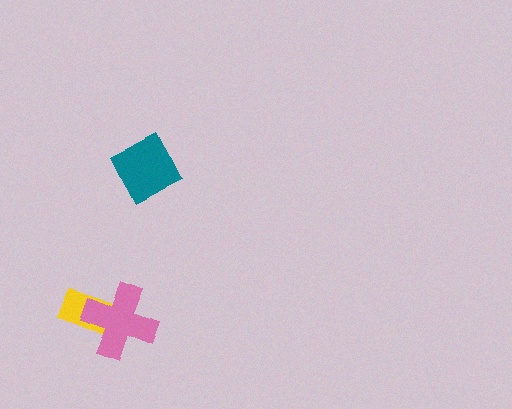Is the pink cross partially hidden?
No, no other shape covers it.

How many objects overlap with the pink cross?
1 object overlaps with the pink cross.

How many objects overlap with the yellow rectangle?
1 object overlaps with the yellow rectangle.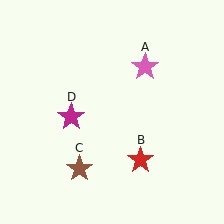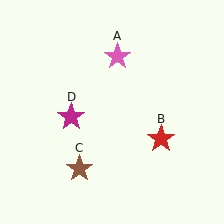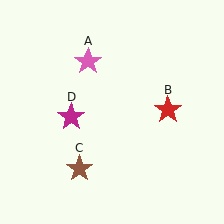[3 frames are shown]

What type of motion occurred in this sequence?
The pink star (object A), red star (object B) rotated counterclockwise around the center of the scene.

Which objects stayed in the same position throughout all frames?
Brown star (object C) and magenta star (object D) remained stationary.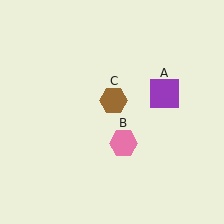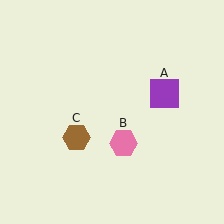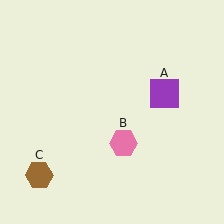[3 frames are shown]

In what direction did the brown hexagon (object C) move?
The brown hexagon (object C) moved down and to the left.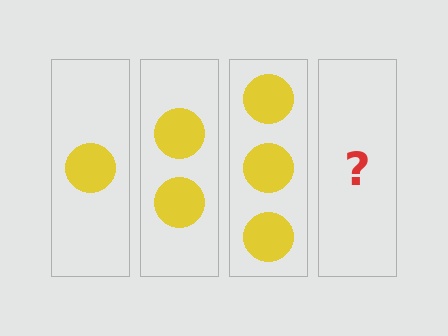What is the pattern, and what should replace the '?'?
The pattern is that each step adds one more circle. The '?' should be 4 circles.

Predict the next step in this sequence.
The next step is 4 circles.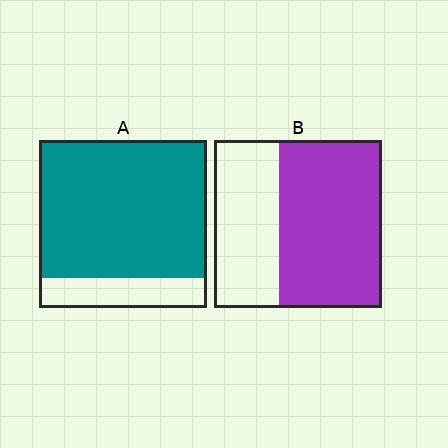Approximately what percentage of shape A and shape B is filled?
A is approximately 80% and B is approximately 60%.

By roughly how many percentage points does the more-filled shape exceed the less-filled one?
By roughly 20 percentage points (A over B).